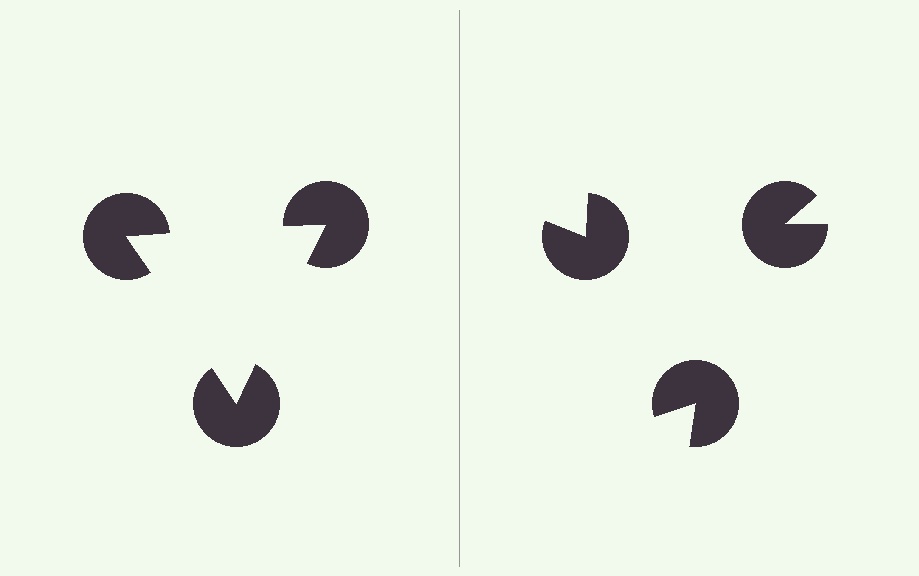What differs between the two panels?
The pac-man discs are positioned identically on both sides; only the wedge orientations differ. On the left they align to a triangle; on the right they are misaligned.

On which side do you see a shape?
An illusory triangle appears on the left side. On the right side the wedge cuts are rotated, so no coherent shape forms.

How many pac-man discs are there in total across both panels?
6 — 3 on each side.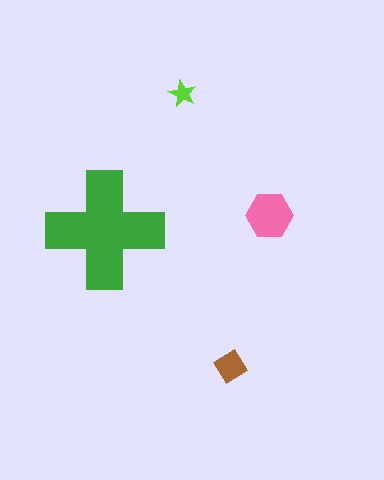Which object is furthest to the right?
The pink hexagon is rightmost.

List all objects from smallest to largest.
The lime star, the brown diamond, the pink hexagon, the green cross.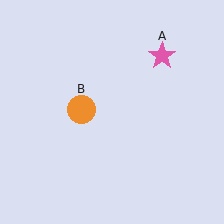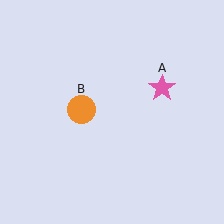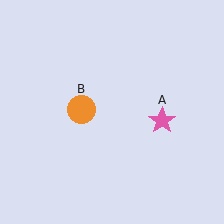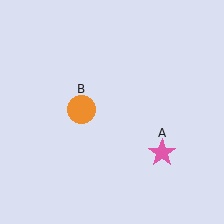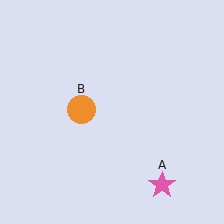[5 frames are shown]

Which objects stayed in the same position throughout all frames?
Orange circle (object B) remained stationary.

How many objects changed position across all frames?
1 object changed position: pink star (object A).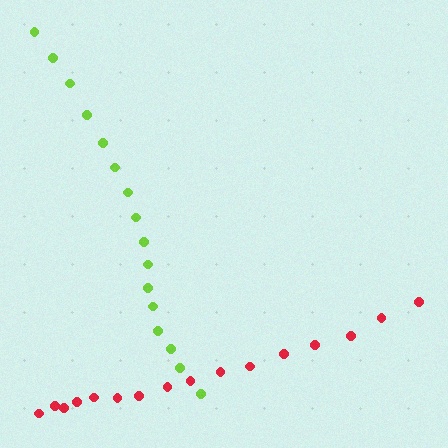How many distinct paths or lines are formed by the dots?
There are 2 distinct paths.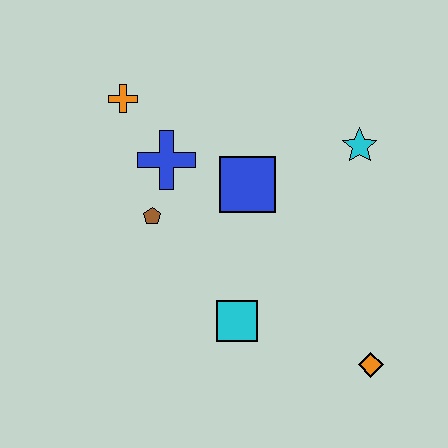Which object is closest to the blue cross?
The brown pentagon is closest to the blue cross.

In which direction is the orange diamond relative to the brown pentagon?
The orange diamond is to the right of the brown pentagon.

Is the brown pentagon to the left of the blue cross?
Yes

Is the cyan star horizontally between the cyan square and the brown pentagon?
No